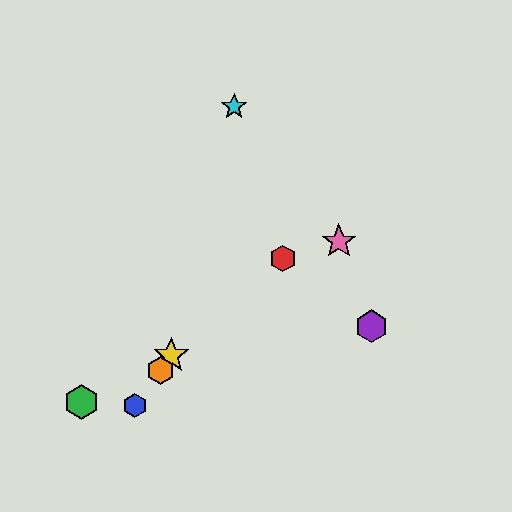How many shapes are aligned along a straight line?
3 shapes (the blue hexagon, the yellow star, the orange hexagon) are aligned along a straight line.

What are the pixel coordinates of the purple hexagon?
The purple hexagon is at (371, 326).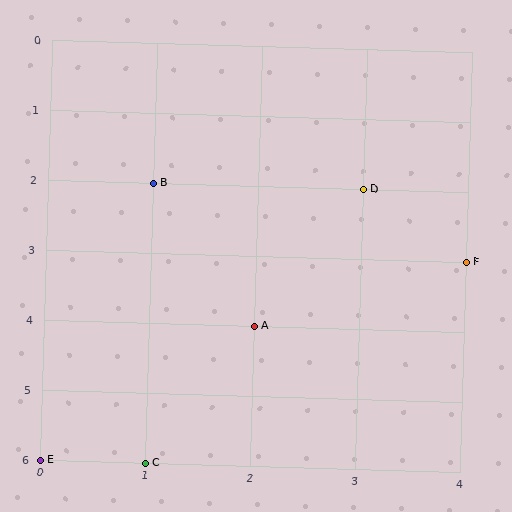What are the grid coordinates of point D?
Point D is at grid coordinates (3, 2).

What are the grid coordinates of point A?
Point A is at grid coordinates (2, 4).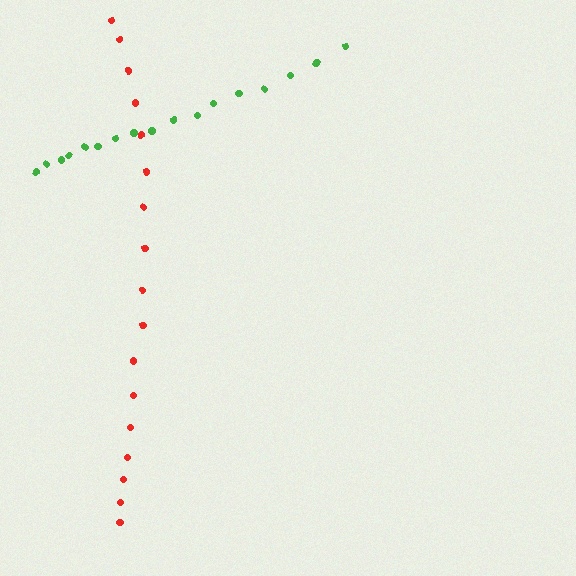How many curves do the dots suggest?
There are 2 distinct paths.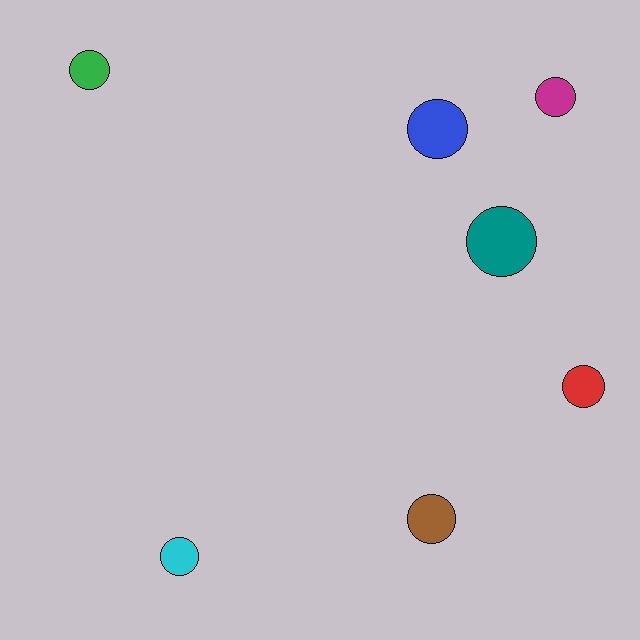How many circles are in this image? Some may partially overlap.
There are 7 circles.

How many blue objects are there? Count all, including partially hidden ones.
There is 1 blue object.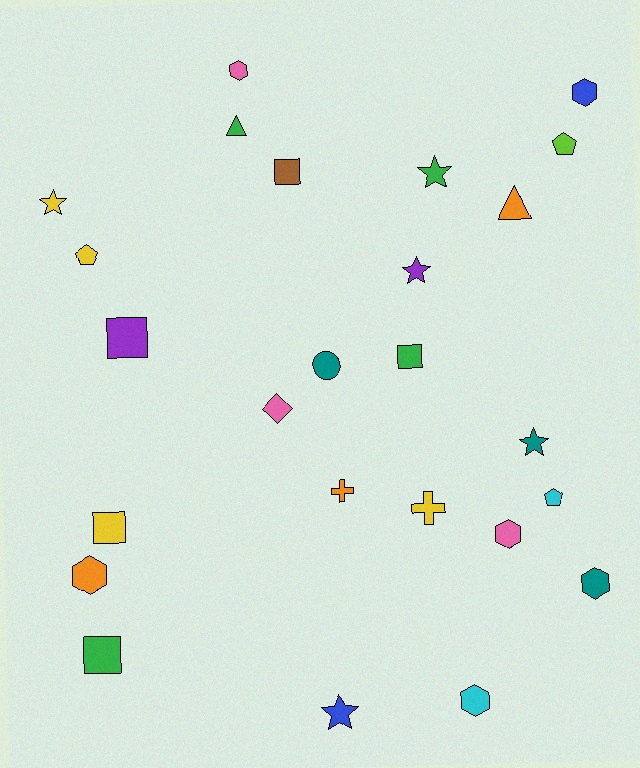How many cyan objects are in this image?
There are 2 cyan objects.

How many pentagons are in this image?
There are 3 pentagons.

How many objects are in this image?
There are 25 objects.